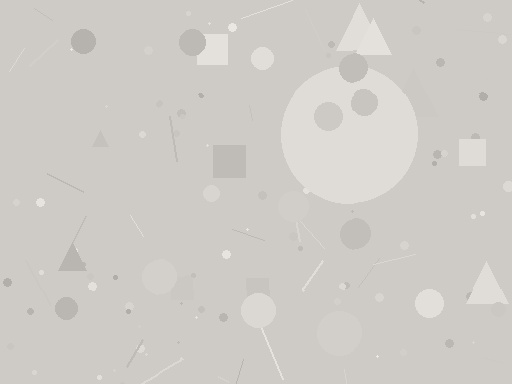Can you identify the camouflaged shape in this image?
The camouflaged shape is a circle.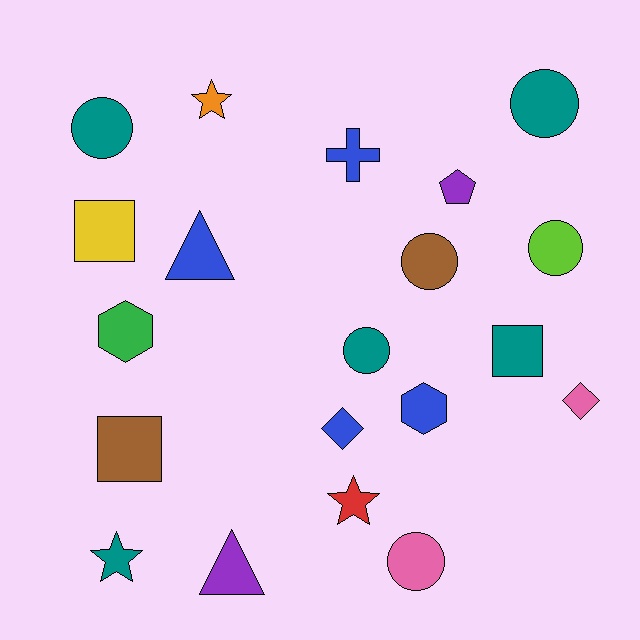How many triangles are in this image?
There are 2 triangles.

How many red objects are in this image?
There is 1 red object.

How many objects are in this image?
There are 20 objects.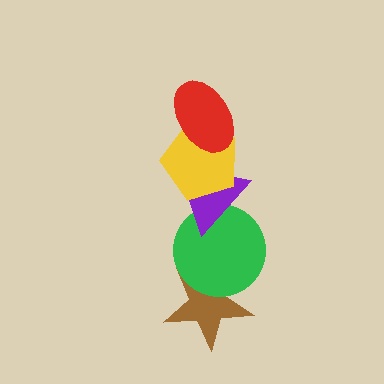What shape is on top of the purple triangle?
The yellow pentagon is on top of the purple triangle.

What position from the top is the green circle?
The green circle is 4th from the top.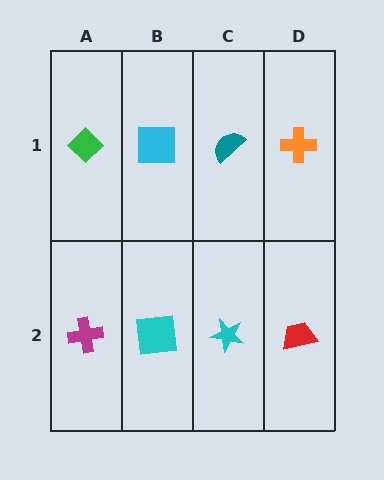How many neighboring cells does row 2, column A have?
2.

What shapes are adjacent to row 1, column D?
A red trapezoid (row 2, column D), a teal semicircle (row 1, column C).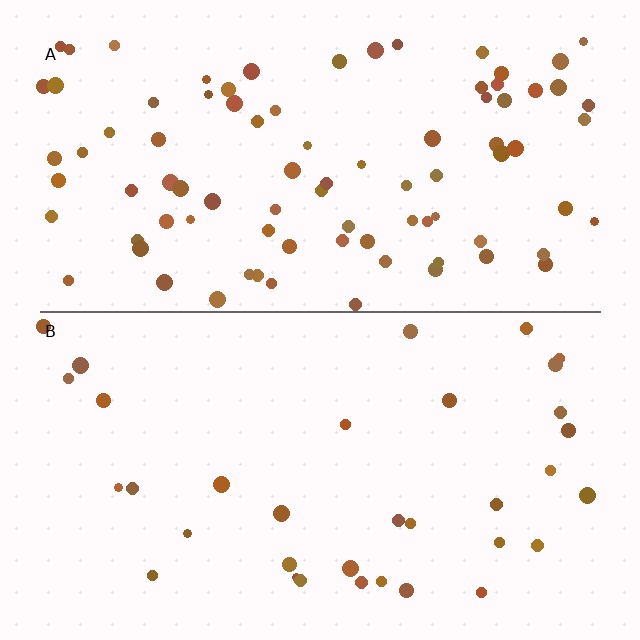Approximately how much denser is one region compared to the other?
Approximately 2.5× — region A over region B.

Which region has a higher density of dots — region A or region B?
A (the top).